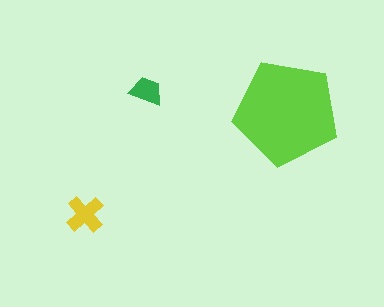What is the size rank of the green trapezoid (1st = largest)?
3rd.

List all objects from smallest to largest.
The green trapezoid, the yellow cross, the lime pentagon.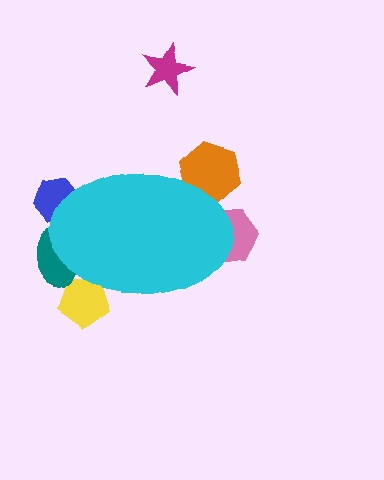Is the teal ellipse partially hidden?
Yes, the teal ellipse is partially hidden behind the cyan ellipse.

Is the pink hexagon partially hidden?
Yes, the pink hexagon is partially hidden behind the cyan ellipse.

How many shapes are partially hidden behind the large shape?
5 shapes are partially hidden.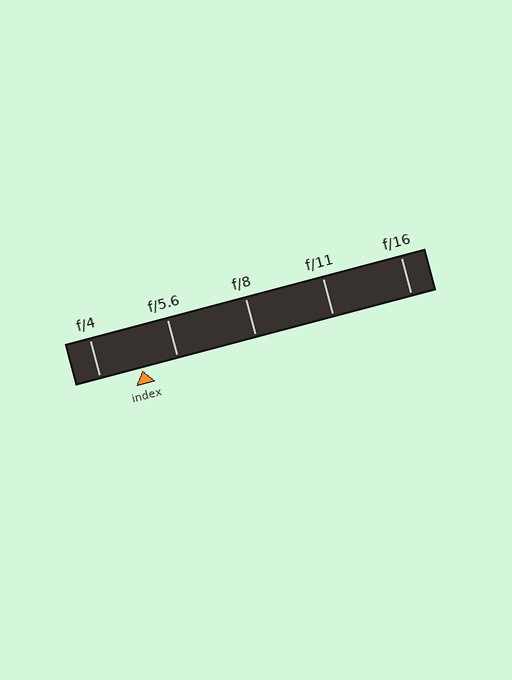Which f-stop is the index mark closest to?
The index mark is closest to f/5.6.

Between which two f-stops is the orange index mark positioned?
The index mark is between f/4 and f/5.6.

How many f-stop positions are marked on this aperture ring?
There are 5 f-stop positions marked.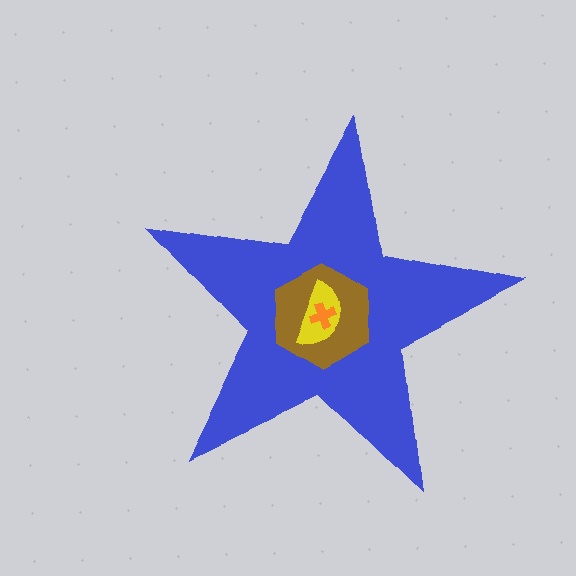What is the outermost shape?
The blue star.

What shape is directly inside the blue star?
The brown hexagon.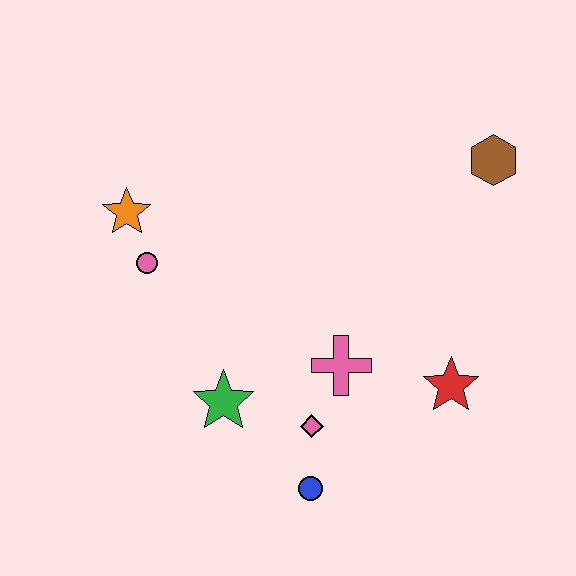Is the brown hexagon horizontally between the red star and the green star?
No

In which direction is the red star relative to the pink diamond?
The red star is to the right of the pink diamond.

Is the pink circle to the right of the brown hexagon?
No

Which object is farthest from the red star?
The orange star is farthest from the red star.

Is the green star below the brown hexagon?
Yes